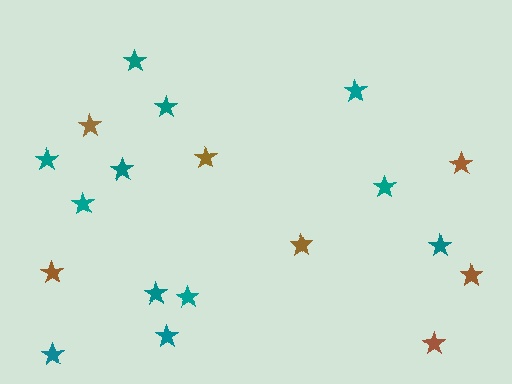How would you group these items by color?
There are 2 groups: one group of teal stars (12) and one group of brown stars (7).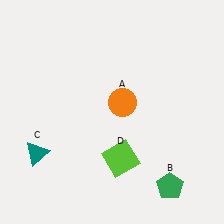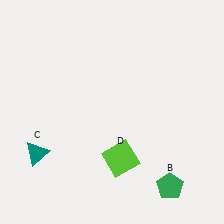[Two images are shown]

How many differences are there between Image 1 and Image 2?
There is 1 difference between the two images.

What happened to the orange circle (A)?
The orange circle (A) was removed in Image 2. It was in the top-right area of Image 1.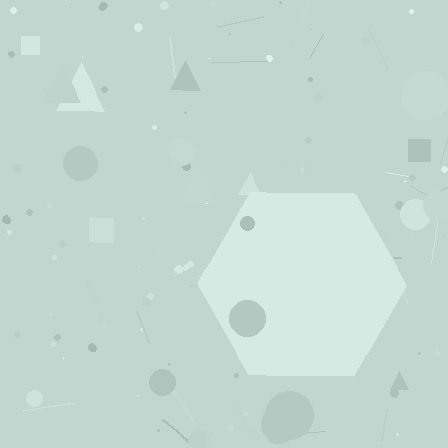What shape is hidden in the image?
A hexagon is hidden in the image.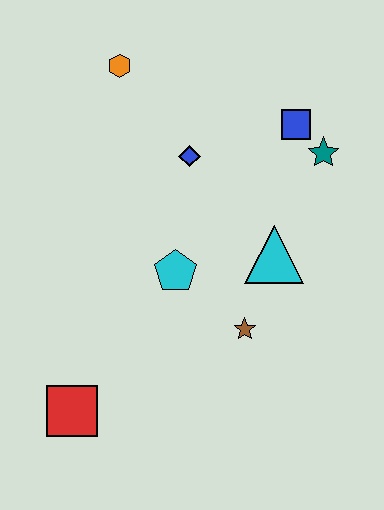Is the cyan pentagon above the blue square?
No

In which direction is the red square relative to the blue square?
The red square is below the blue square.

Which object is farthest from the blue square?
The red square is farthest from the blue square.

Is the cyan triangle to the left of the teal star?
Yes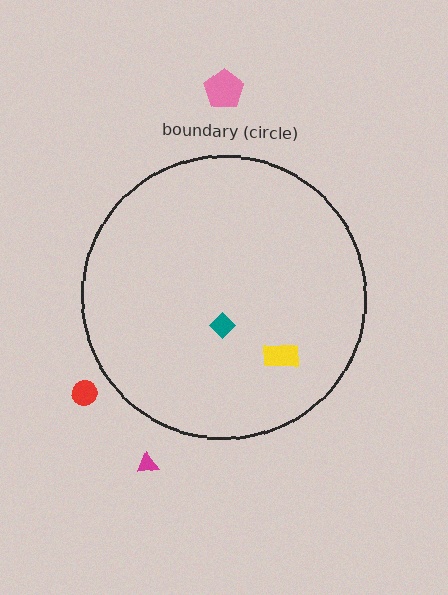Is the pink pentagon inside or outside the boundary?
Outside.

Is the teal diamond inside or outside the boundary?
Inside.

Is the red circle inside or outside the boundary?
Outside.